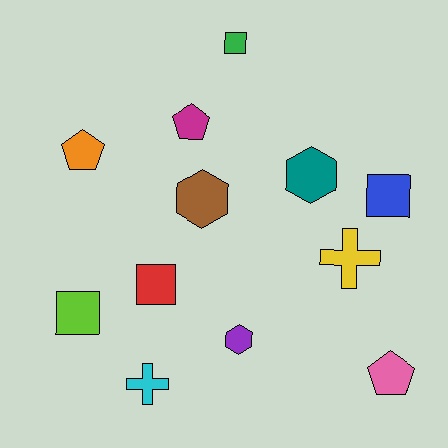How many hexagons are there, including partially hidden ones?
There are 3 hexagons.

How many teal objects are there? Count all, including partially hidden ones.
There is 1 teal object.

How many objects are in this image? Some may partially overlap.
There are 12 objects.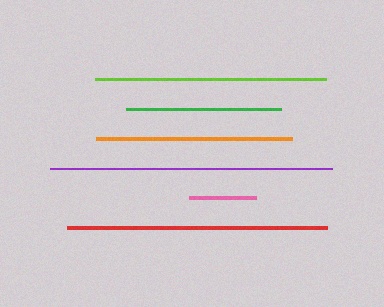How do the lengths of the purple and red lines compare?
The purple and red lines are approximately the same length.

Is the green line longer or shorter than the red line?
The red line is longer than the green line.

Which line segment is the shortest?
The pink line is the shortest at approximately 67 pixels.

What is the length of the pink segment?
The pink segment is approximately 67 pixels long.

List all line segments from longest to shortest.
From longest to shortest: purple, red, lime, orange, green, pink.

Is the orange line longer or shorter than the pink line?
The orange line is longer than the pink line.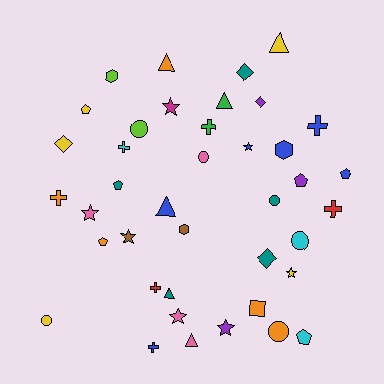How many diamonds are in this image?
There are 4 diamonds.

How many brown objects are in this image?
There are 2 brown objects.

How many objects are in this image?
There are 40 objects.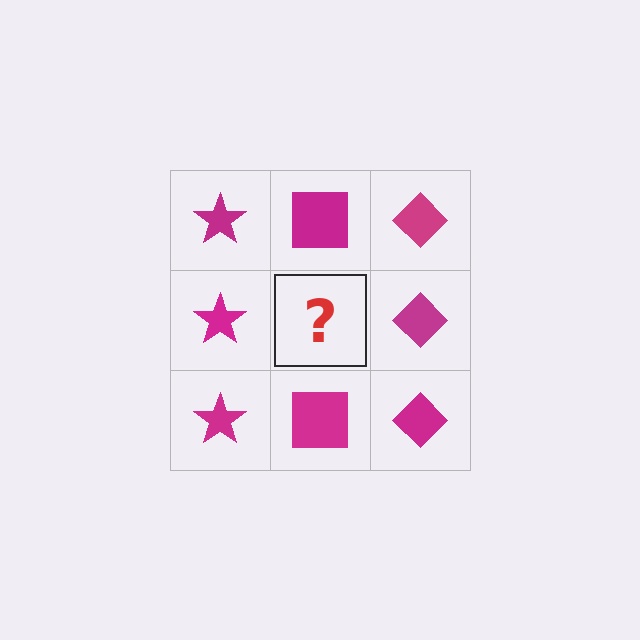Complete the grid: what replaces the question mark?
The question mark should be replaced with a magenta square.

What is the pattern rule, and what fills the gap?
The rule is that each column has a consistent shape. The gap should be filled with a magenta square.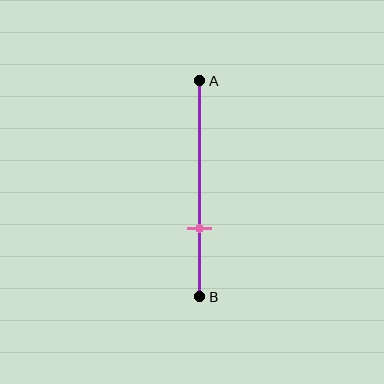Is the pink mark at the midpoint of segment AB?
No, the mark is at about 70% from A, not at the 50% midpoint.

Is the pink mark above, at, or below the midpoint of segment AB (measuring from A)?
The pink mark is below the midpoint of segment AB.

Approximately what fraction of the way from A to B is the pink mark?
The pink mark is approximately 70% of the way from A to B.